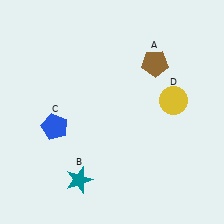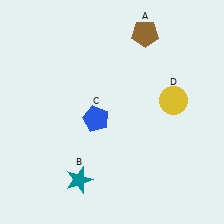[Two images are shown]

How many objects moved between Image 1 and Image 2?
2 objects moved between the two images.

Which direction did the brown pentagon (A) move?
The brown pentagon (A) moved up.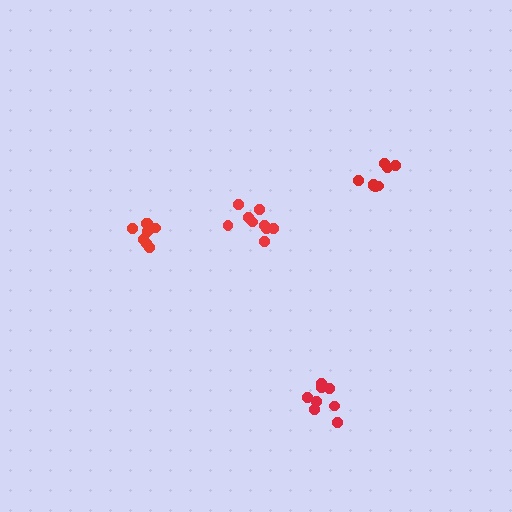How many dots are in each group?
Group 1: 9 dots, Group 2: 8 dots, Group 3: 8 dots, Group 4: 8 dots (33 total).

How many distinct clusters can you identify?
There are 4 distinct clusters.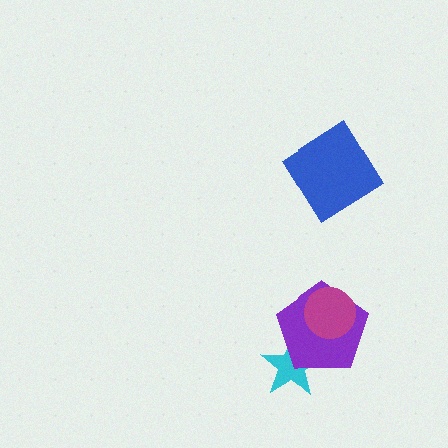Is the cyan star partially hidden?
Yes, it is partially covered by another shape.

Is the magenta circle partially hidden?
No, no other shape covers it.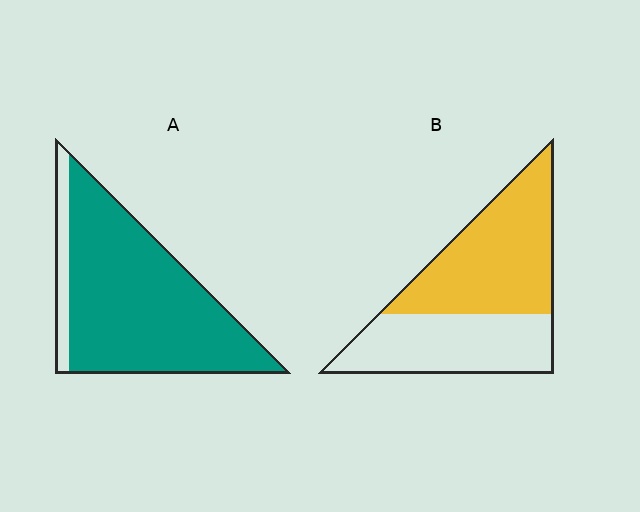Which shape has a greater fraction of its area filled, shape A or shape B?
Shape A.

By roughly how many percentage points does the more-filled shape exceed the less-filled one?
By roughly 35 percentage points (A over B).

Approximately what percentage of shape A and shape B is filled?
A is approximately 90% and B is approximately 55%.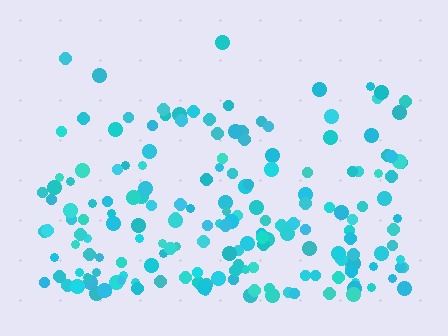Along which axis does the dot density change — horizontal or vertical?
Vertical.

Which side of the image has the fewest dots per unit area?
The top.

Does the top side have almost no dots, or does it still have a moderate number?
Still a moderate number, just noticeably fewer than the bottom.